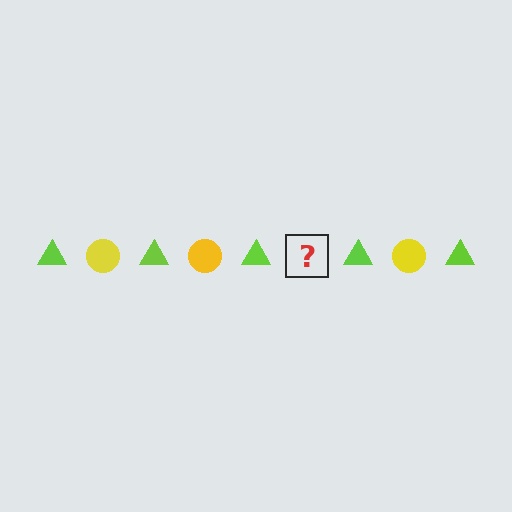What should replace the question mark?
The question mark should be replaced with a yellow circle.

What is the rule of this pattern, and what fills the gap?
The rule is that the pattern alternates between lime triangle and yellow circle. The gap should be filled with a yellow circle.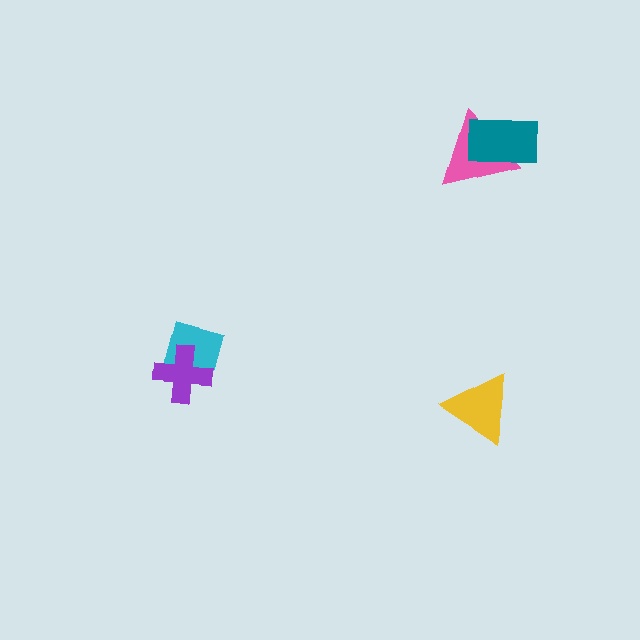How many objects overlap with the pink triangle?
1 object overlaps with the pink triangle.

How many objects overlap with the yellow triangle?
0 objects overlap with the yellow triangle.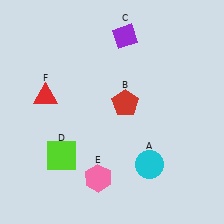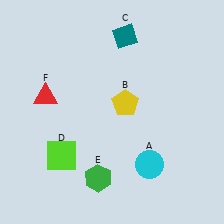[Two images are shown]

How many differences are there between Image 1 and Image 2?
There are 3 differences between the two images.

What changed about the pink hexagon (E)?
In Image 1, E is pink. In Image 2, it changed to green.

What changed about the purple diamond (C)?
In Image 1, C is purple. In Image 2, it changed to teal.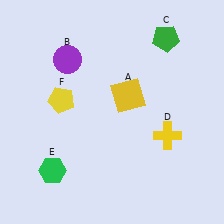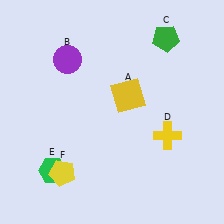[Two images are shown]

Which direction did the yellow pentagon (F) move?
The yellow pentagon (F) moved down.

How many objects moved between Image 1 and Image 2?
1 object moved between the two images.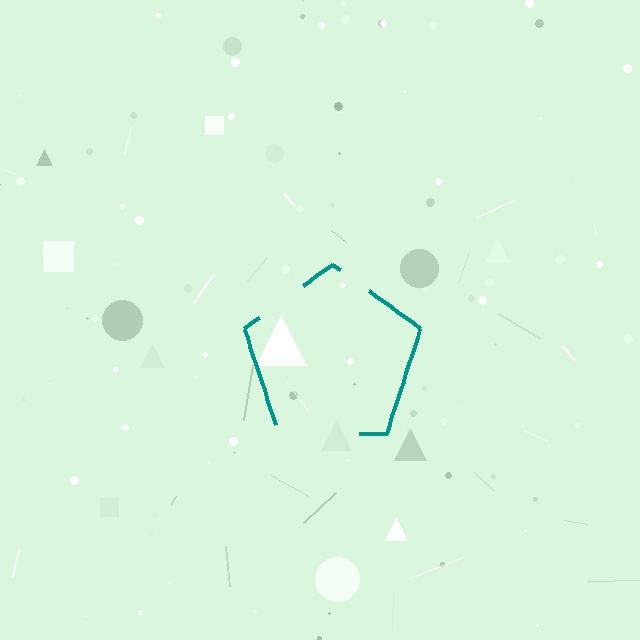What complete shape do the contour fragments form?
The contour fragments form a pentagon.